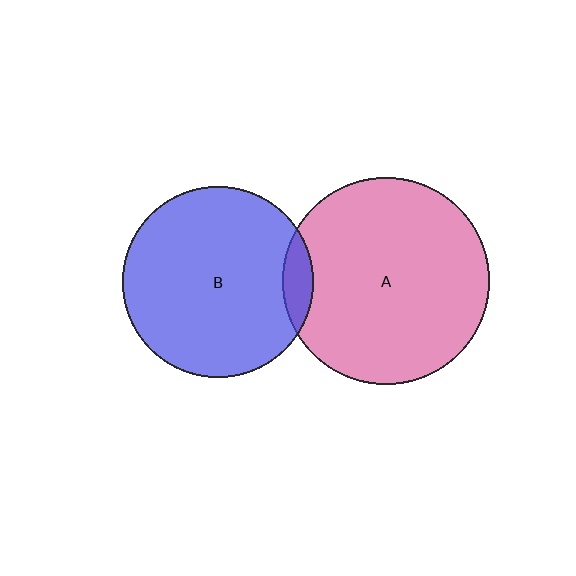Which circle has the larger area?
Circle A (pink).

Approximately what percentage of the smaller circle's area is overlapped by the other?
Approximately 10%.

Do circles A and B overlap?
Yes.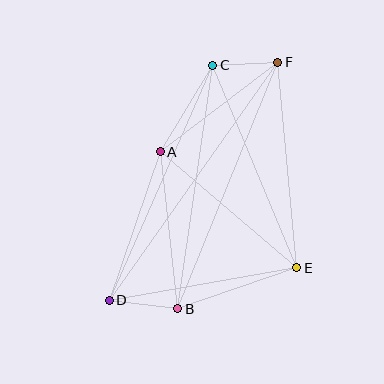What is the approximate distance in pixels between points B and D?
The distance between B and D is approximately 69 pixels.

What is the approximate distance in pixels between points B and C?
The distance between B and C is approximately 246 pixels.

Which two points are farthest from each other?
Points D and F are farthest from each other.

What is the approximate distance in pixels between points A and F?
The distance between A and F is approximately 148 pixels.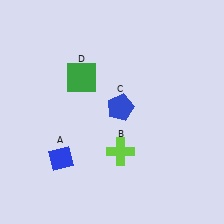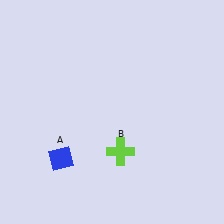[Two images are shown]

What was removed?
The green square (D), the blue pentagon (C) were removed in Image 2.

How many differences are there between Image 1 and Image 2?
There are 2 differences between the two images.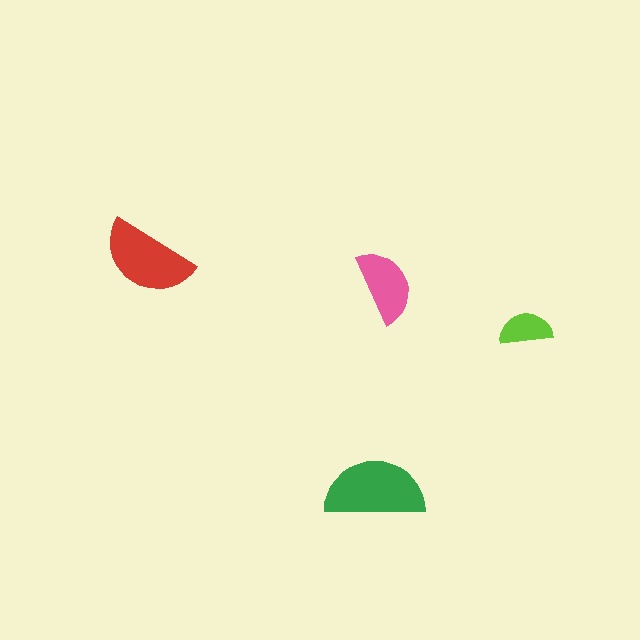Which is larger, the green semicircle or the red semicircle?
The green one.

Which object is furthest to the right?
The lime semicircle is rightmost.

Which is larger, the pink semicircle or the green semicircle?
The green one.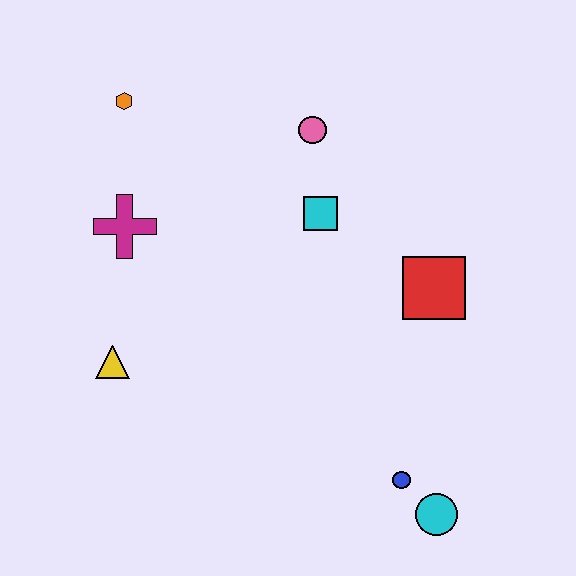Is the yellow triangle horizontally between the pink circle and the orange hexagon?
No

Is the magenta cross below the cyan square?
Yes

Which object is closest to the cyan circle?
The blue circle is closest to the cyan circle.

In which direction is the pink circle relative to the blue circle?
The pink circle is above the blue circle.